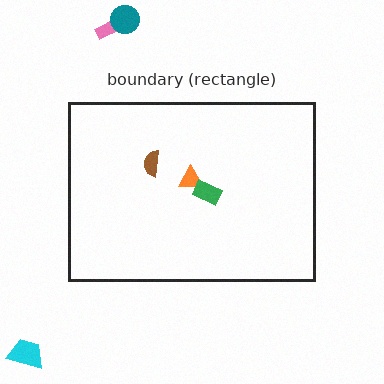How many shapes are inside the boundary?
3 inside, 3 outside.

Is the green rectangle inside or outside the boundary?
Inside.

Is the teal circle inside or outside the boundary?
Outside.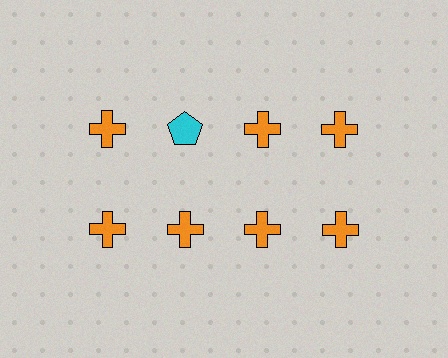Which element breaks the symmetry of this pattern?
The cyan pentagon in the top row, second from left column breaks the symmetry. All other shapes are orange crosses.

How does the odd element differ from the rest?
It differs in both color (cyan instead of orange) and shape (pentagon instead of cross).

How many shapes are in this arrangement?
There are 8 shapes arranged in a grid pattern.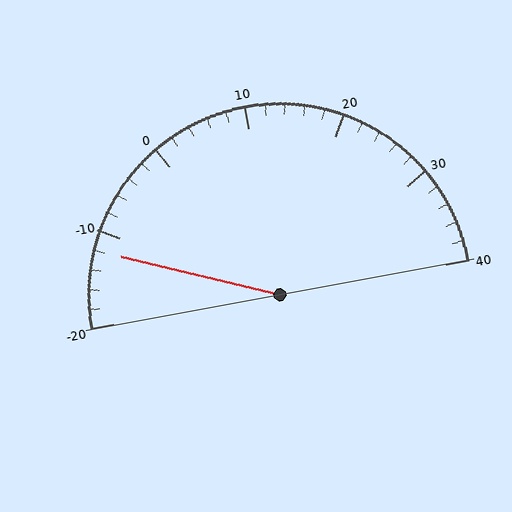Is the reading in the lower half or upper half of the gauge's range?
The reading is in the lower half of the range (-20 to 40).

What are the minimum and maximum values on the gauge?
The gauge ranges from -20 to 40.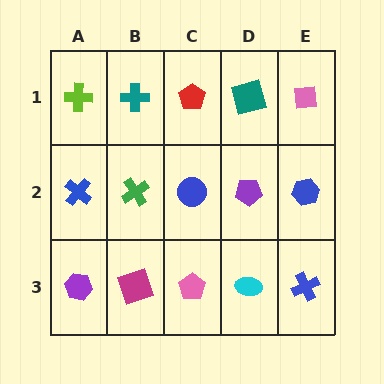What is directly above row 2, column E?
A pink square.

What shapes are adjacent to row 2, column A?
A lime cross (row 1, column A), a purple hexagon (row 3, column A), a green cross (row 2, column B).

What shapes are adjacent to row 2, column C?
A red pentagon (row 1, column C), a pink pentagon (row 3, column C), a green cross (row 2, column B), a purple pentagon (row 2, column D).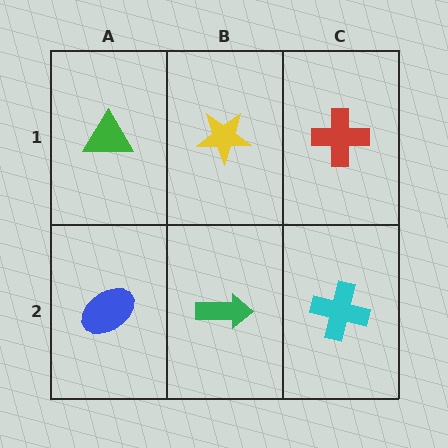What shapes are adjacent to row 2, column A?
A green triangle (row 1, column A), a green arrow (row 2, column B).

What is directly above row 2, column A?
A green triangle.